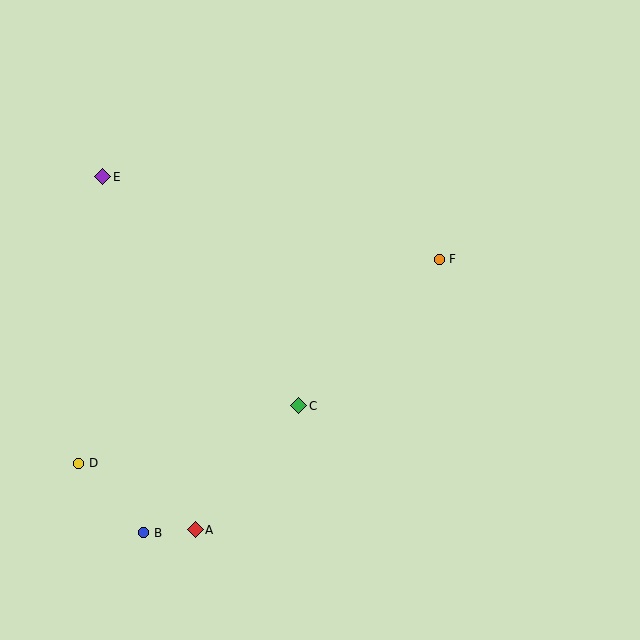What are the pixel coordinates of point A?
Point A is at (195, 530).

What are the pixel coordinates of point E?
Point E is at (103, 177).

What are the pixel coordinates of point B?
Point B is at (144, 533).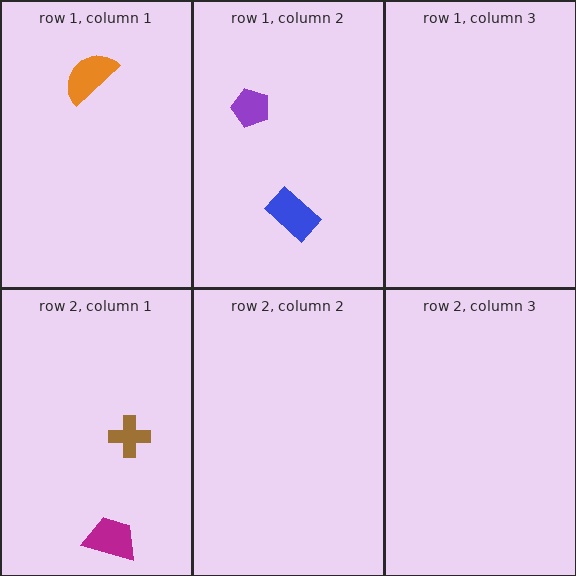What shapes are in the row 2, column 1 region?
The magenta trapezoid, the brown cross.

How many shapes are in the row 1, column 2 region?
2.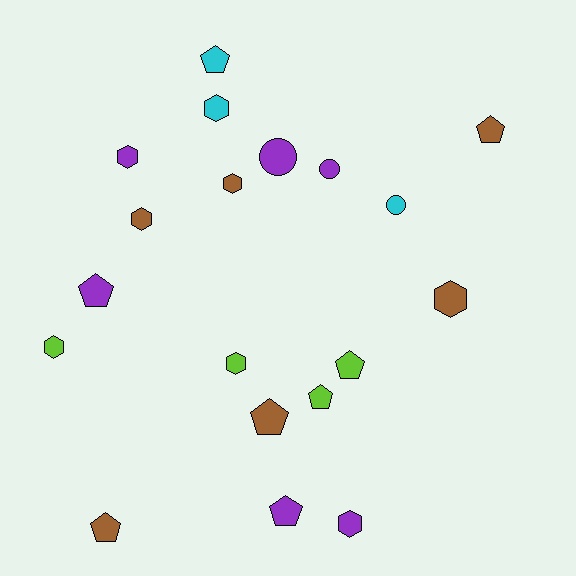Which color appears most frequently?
Purple, with 6 objects.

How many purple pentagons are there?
There are 2 purple pentagons.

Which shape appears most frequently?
Pentagon, with 8 objects.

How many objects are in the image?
There are 19 objects.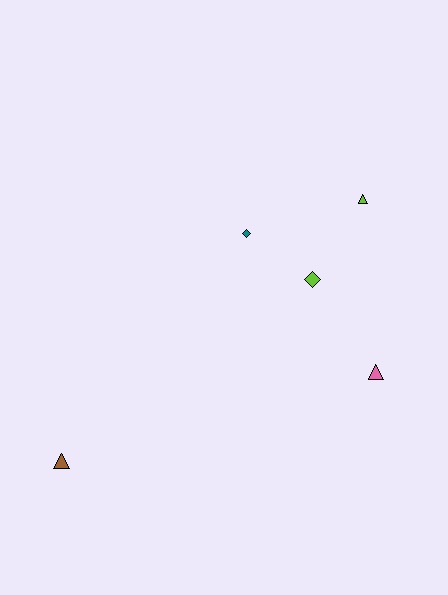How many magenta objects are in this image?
There are no magenta objects.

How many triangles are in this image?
There are 3 triangles.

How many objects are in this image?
There are 5 objects.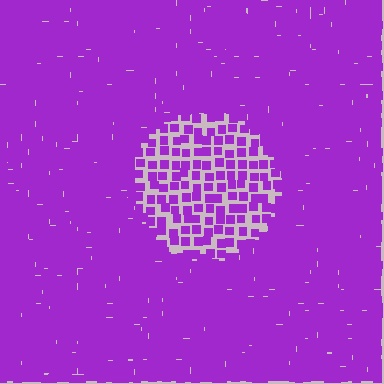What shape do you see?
I see a circle.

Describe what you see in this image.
The image contains small purple elements arranged at two different densities. A circle-shaped region is visible where the elements are less densely packed than the surrounding area.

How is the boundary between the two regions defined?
The boundary is defined by a change in element density (approximately 2.6x ratio). All elements are the same color, size, and shape.